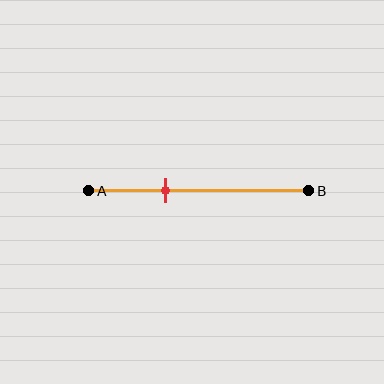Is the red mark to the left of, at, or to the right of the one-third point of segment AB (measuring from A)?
The red mark is approximately at the one-third point of segment AB.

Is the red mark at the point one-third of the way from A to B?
Yes, the mark is approximately at the one-third point.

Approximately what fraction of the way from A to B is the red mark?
The red mark is approximately 35% of the way from A to B.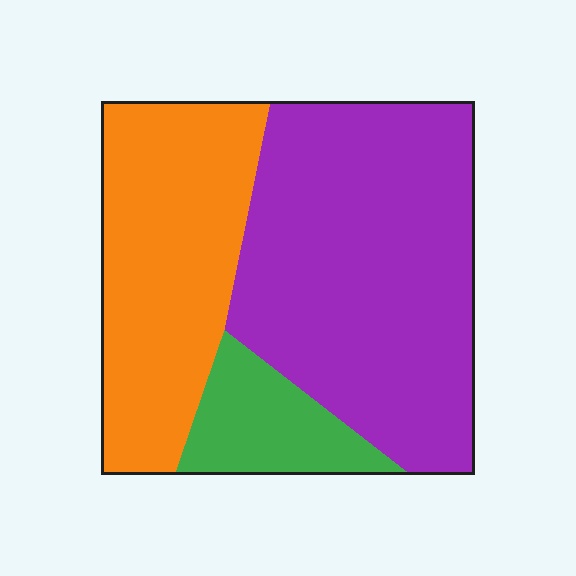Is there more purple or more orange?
Purple.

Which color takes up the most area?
Purple, at roughly 55%.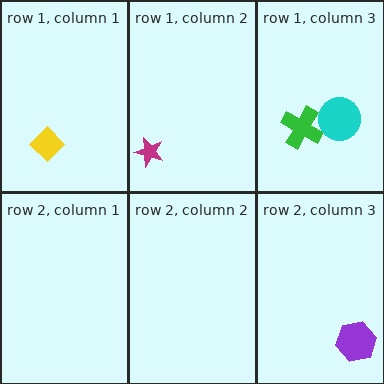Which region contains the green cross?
The row 1, column 3 region.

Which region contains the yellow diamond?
The row 1, column 1 region.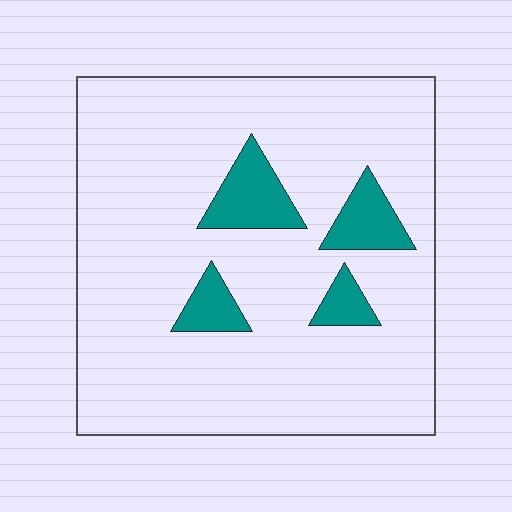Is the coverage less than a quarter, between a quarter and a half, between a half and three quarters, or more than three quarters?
Less than a quarter.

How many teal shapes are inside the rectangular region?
4.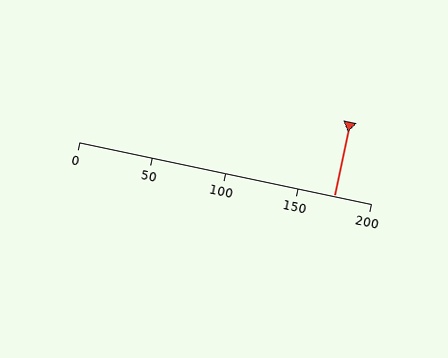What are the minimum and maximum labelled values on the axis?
The axis runs from 0 to 200.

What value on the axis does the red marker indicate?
The marker indicates approximately 175.